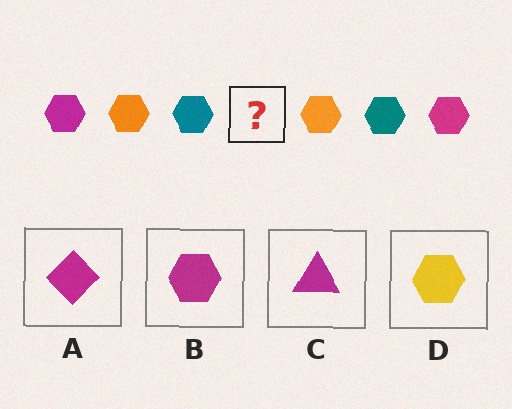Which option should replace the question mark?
Option B.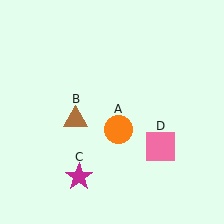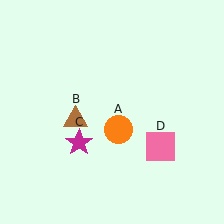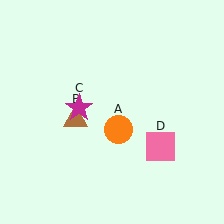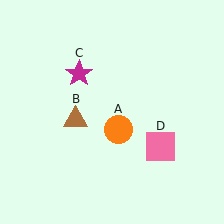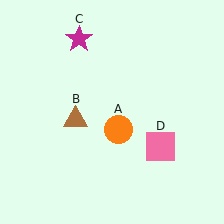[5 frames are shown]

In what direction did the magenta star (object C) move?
The magenta star (object C) moved up.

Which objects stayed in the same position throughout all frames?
Orange circle (object A) and brown triangle (object B) and pink square (object D) remained stationary.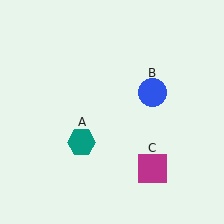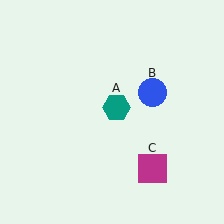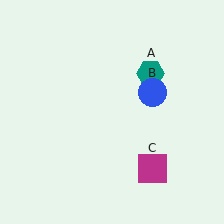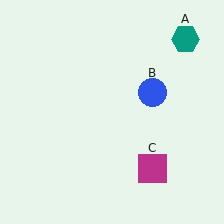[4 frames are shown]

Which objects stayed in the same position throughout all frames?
Blue circle (object B) and magenta square (object C) remained stationary.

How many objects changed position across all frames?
1 object changed position: teal hexagon (object A).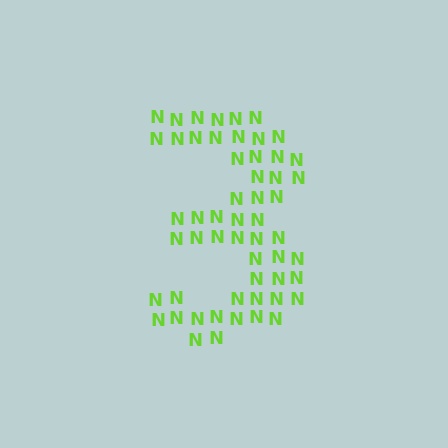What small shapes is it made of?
It is made of small letter N's.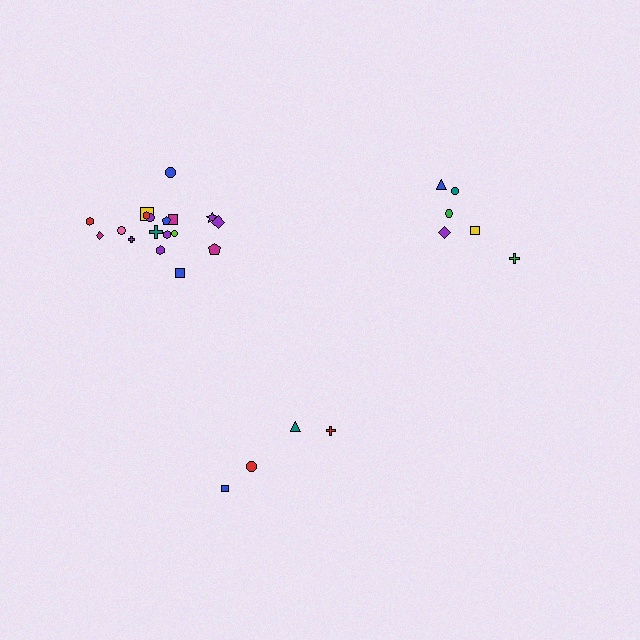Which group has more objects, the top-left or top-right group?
The top-left group.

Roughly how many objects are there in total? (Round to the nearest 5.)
Roughly 30 objects in total.